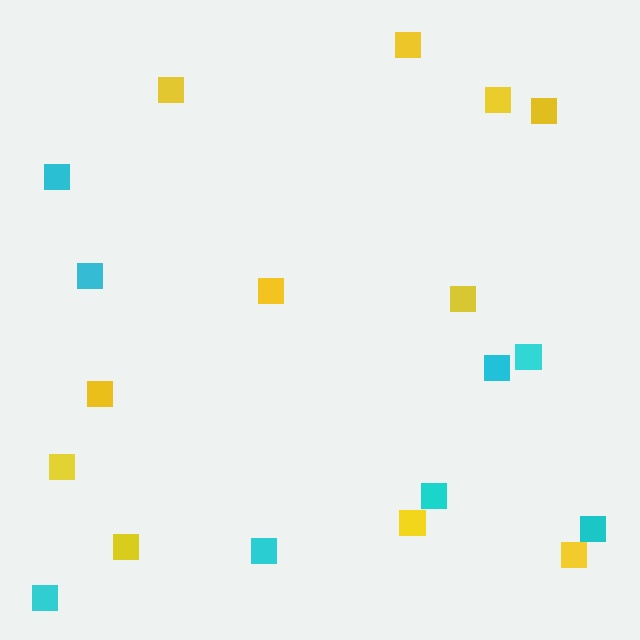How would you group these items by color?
There are 2 groups: one group of yellow squares (11) and one group of cyan squares (8).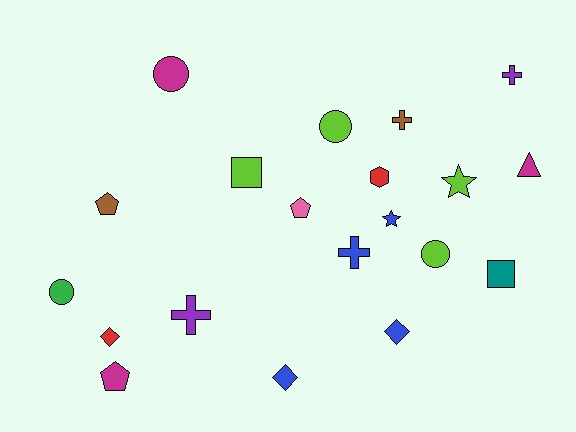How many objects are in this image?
There are 20 objects.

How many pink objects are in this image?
There is 1 pink object.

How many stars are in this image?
There are 2 stars.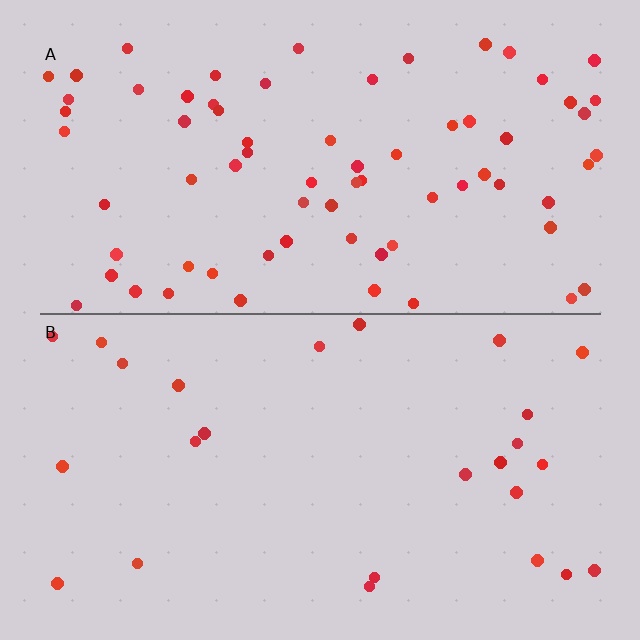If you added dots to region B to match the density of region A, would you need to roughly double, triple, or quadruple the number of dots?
Approximately triple.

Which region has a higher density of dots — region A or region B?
A (the top).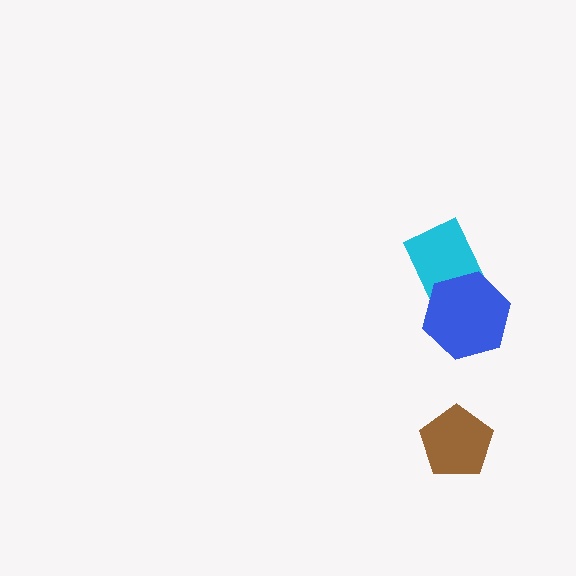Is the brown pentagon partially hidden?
No, no other shape covers it.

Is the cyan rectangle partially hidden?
Yes, it is partially covered by another shape.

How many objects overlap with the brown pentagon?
0 objects overlap with the brown pentagon.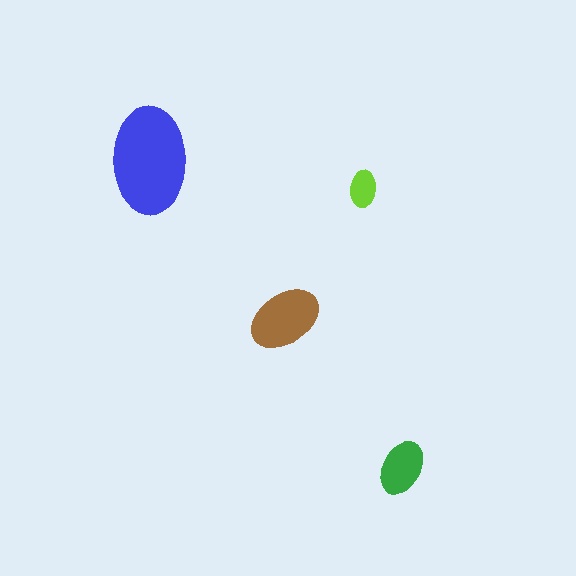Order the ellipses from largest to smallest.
the blue one, the brown one, the green one, the lime one.